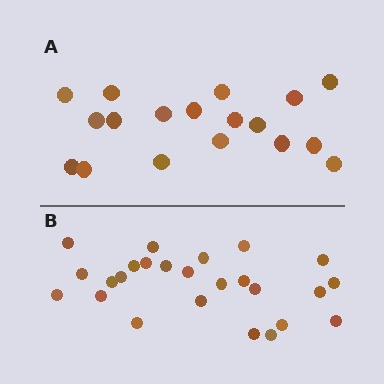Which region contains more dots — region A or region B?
Region B (the bottom region) has more dots.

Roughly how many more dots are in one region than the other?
Region B has roughly 8 or so more dots than region A.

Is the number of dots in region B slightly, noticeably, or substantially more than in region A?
Region B has noticeably more, but not dramatically so. The ratio is roughly 1.4 to 1.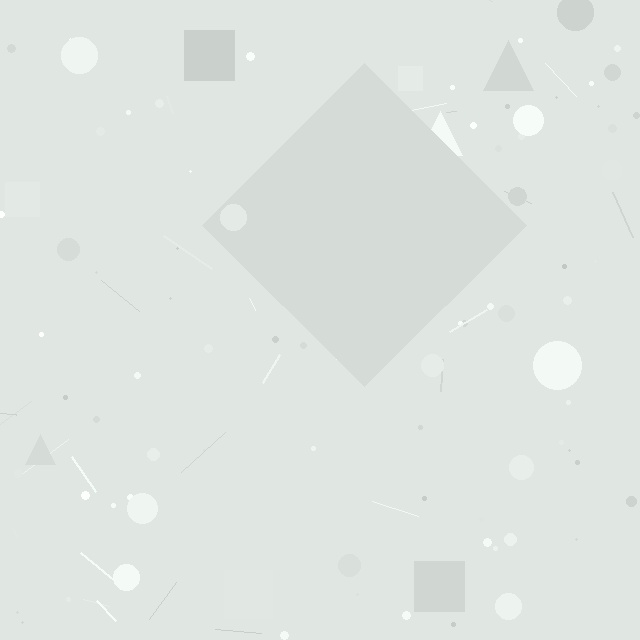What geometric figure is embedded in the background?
A diamond is embedded in the background.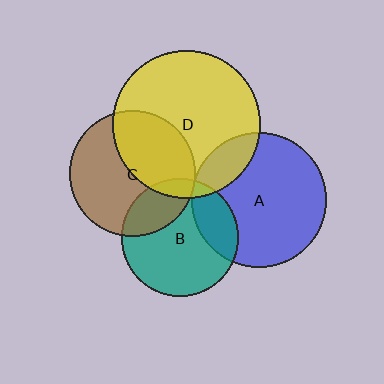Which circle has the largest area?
Circle D (yellow).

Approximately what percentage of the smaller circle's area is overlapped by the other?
Approximately 25%.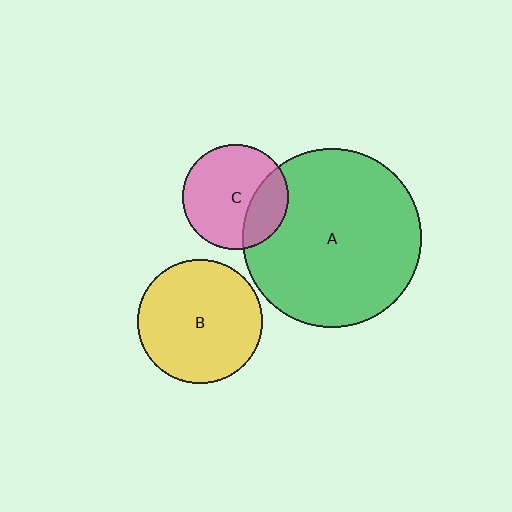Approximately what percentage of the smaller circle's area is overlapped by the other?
Approximately 25%.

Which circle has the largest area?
Circle A (green).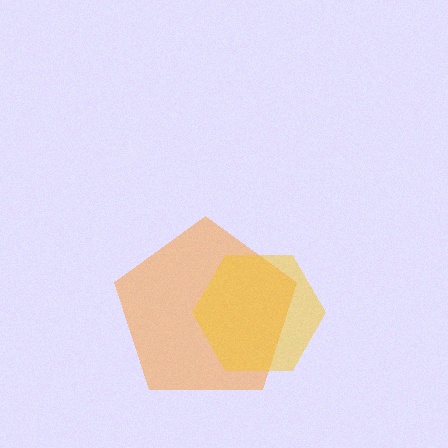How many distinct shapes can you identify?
There are 2 distinct shapes: an orange pentagon, a yellow hexagon.